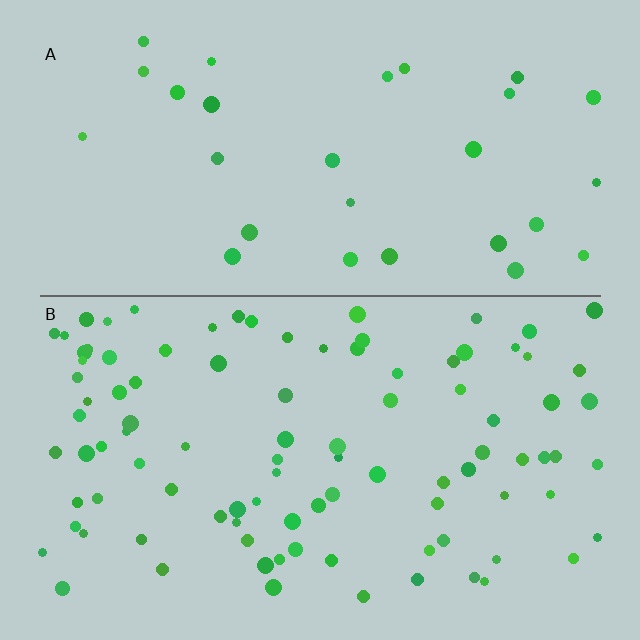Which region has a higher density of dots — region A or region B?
B (the bottom).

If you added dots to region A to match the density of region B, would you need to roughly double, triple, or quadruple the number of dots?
Approximately triple.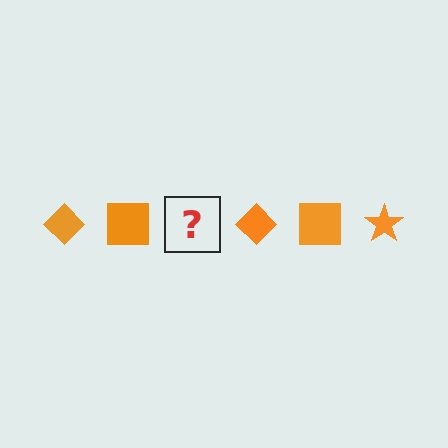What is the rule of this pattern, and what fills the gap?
The rule is that the pattern cycles through diamond, square, star shapes in orange. The gap should be filled with an orange star.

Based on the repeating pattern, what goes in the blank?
The blank should be an orange star.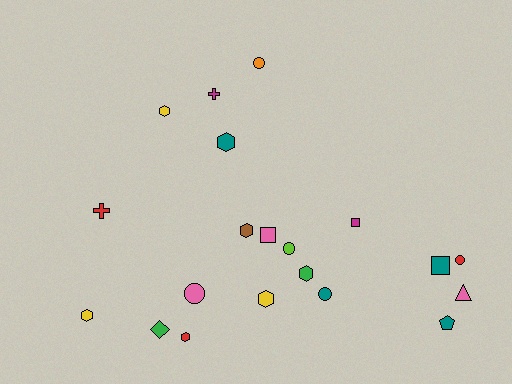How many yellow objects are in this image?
There are 3 yellow objects.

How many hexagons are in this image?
There are 7 hexagons.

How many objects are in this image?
There are 20 objects.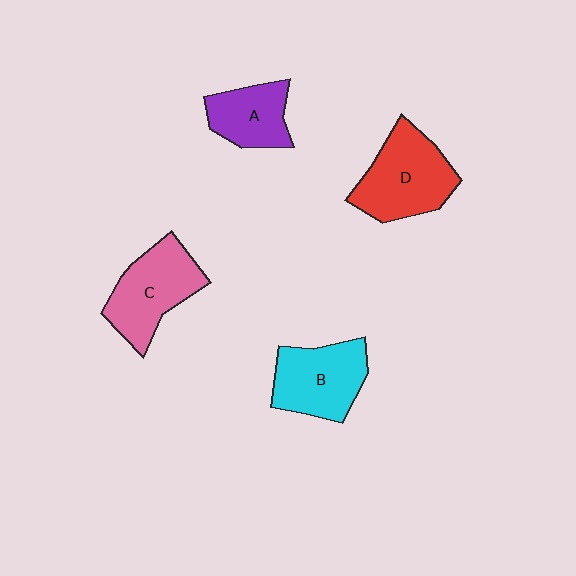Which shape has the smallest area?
Shape A (purple).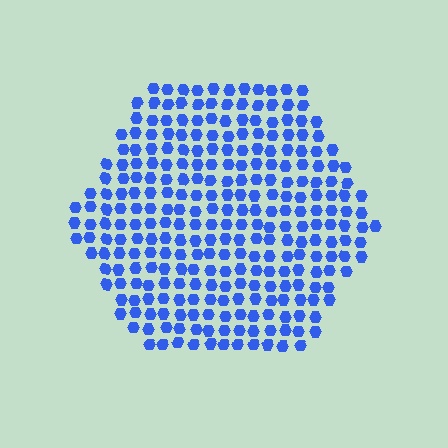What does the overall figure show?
The overall figure shows a hexagon.